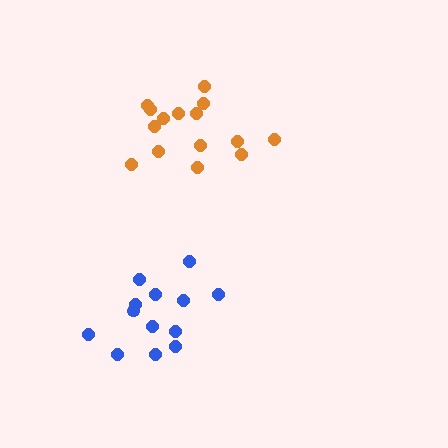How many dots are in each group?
Group 1: 13 dots, Group 2: 15 dots (28 total).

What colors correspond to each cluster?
The clusters are colored: blue, orange.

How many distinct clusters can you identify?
There are 2 distinct clusters.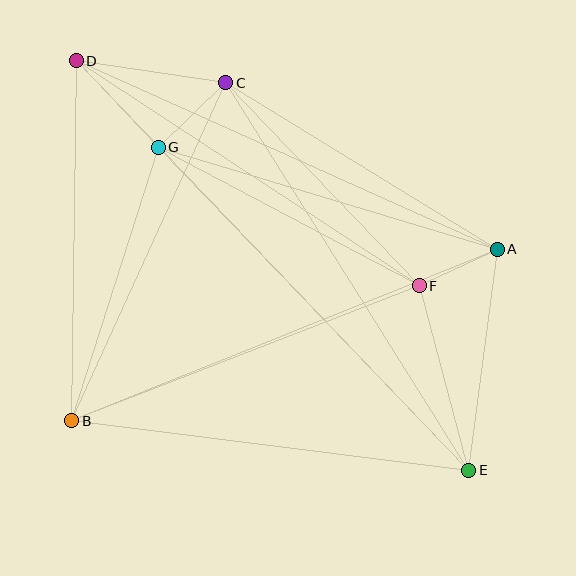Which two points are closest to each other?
Points A and F are closest to each other.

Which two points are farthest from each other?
Points D and E are farthest from each other.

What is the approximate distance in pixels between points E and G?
The distance between E and G is approximately 448 pixels.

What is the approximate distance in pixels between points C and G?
The distance between C and G is approximately 93 pixels.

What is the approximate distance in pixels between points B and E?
The distance between B and E is approximately 400 pixels.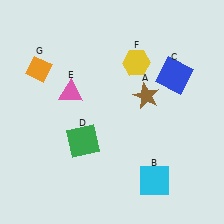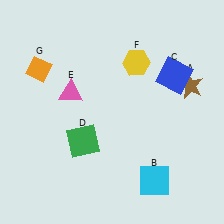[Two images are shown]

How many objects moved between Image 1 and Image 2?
1 object moved between the two images.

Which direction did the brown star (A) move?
The brown star (A) moved right.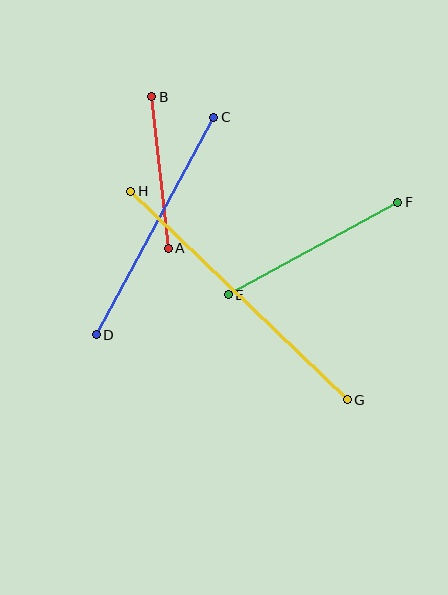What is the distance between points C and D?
The distance is approximately 247 pixels.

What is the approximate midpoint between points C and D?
The midpoint is at approximately (155, 226) pixels.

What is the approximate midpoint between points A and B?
The midpoint is at approximately (160, 173) pixels.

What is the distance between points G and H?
The distance is approximately 300 pixels.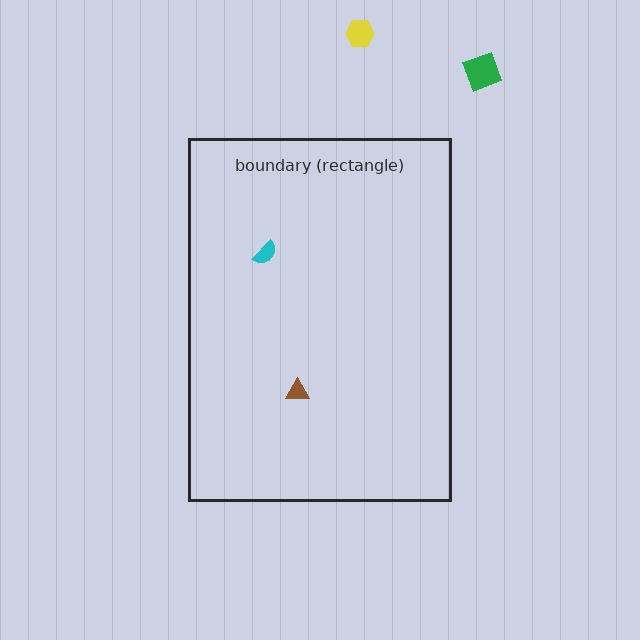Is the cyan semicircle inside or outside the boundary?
Inside.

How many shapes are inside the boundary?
2 inside, 2 outside.